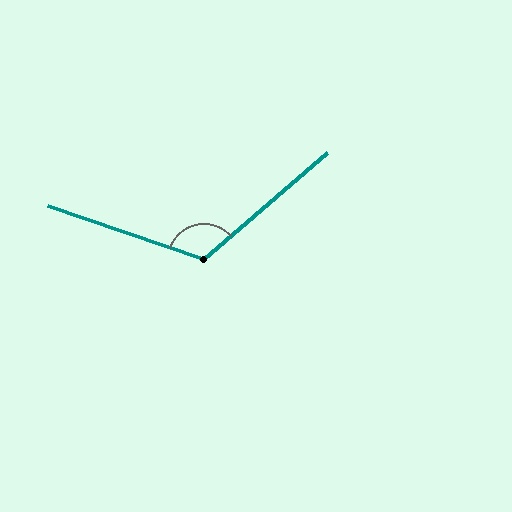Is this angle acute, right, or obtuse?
It is obtuse.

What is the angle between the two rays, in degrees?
Approximately 120 degrees.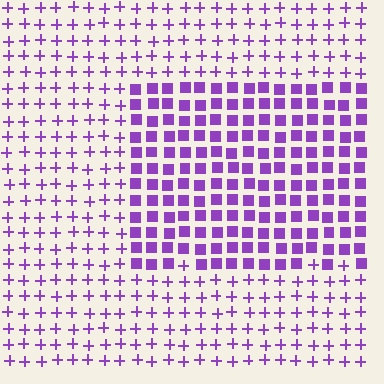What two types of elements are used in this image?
The image uses squares inside the rectangle region and plus signs outside it.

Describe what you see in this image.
The image is filled with small purple elements arranged in a uniform grid. A rectangle-shaped region contains squares, while the surrounding area contains plus signs. The boundary is defined purely by the change in element shape.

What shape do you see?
I see a rectangle.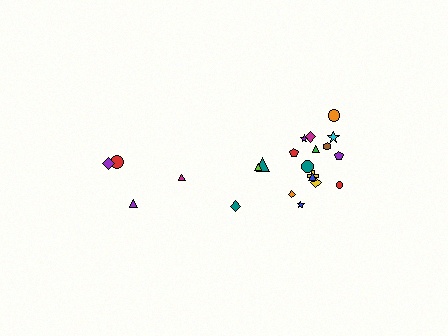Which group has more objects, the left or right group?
The right group.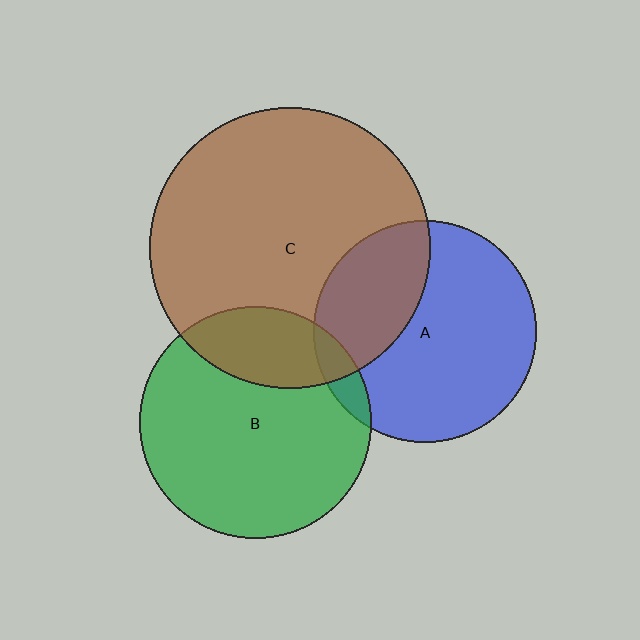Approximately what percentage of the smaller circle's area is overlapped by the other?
Approximately 5%.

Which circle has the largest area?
Circle C (brown).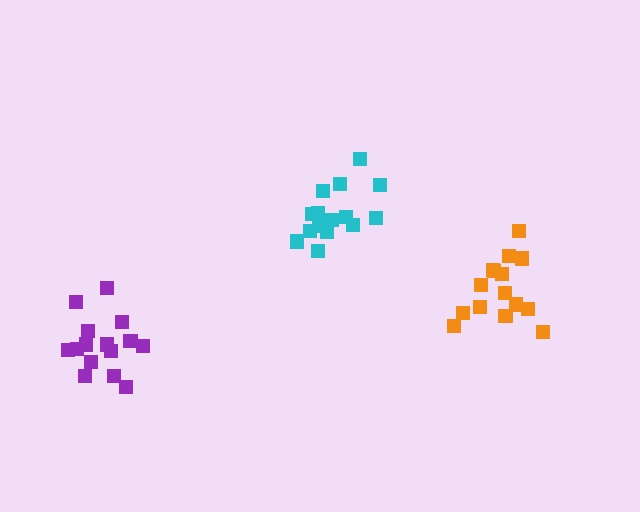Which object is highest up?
The cyan cluster is topmost.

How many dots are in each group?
Group 1: 15 dots, Group 2: 15 dots, Group 3: 15 dots (45 total).